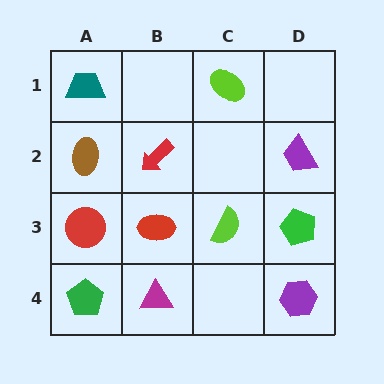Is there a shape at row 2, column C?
No, that cell is empty.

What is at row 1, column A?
A teal trapezoid.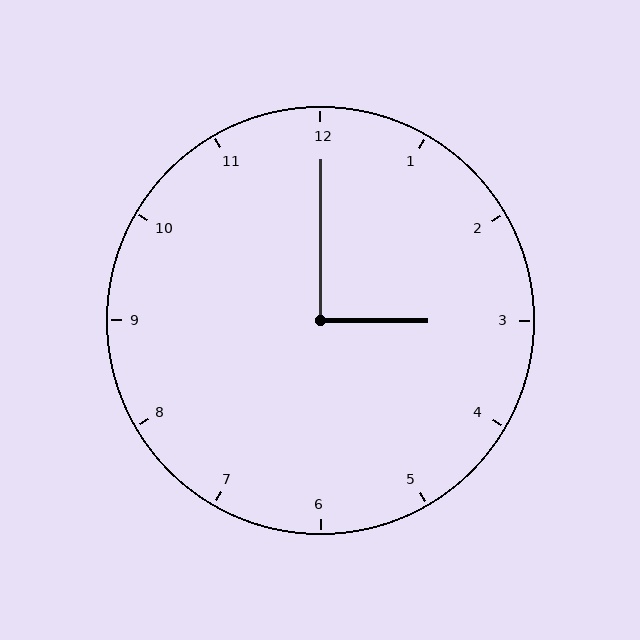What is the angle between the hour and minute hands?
Approximately 90 degrees.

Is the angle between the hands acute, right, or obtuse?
It is right.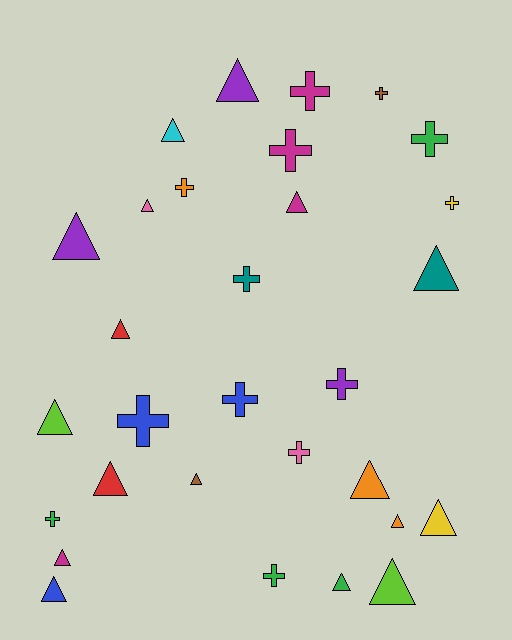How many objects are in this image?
There are 30 objects.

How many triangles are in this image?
There are 17 triangles.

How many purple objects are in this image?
There are 3 purple objects.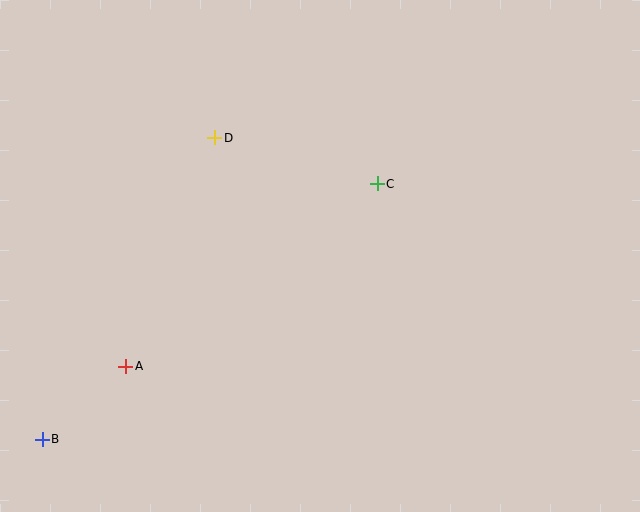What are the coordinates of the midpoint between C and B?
The midpoint between C and B is at (210, 312).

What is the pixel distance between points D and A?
The distance between D and A is 245 pixels.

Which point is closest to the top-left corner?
Point D is closest to the top-left corner.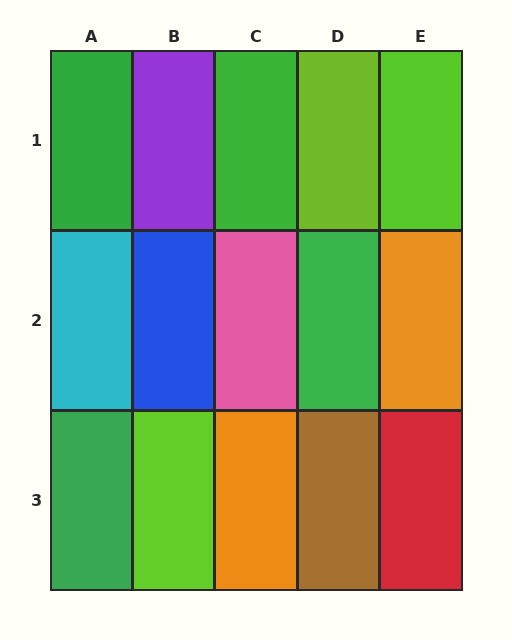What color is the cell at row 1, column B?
Purple.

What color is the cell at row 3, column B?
Lime.